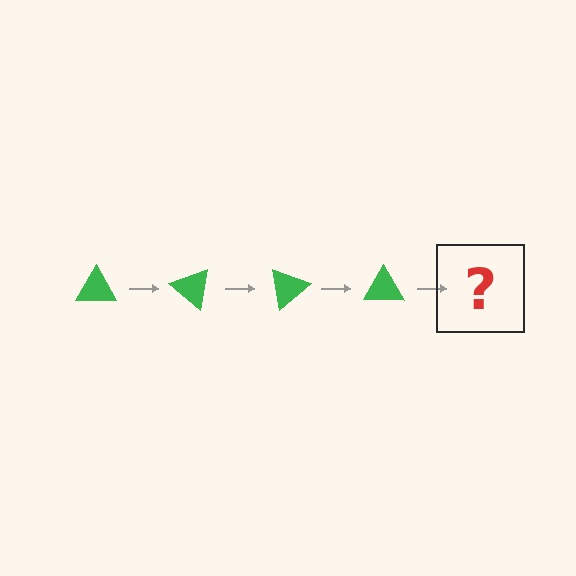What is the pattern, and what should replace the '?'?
The pattern is that the triangle rotates 40 degrees each step. The '?' should be a green triangle rotated 160 degrees.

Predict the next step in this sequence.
The next step is a green triangle rotated 160 degrees.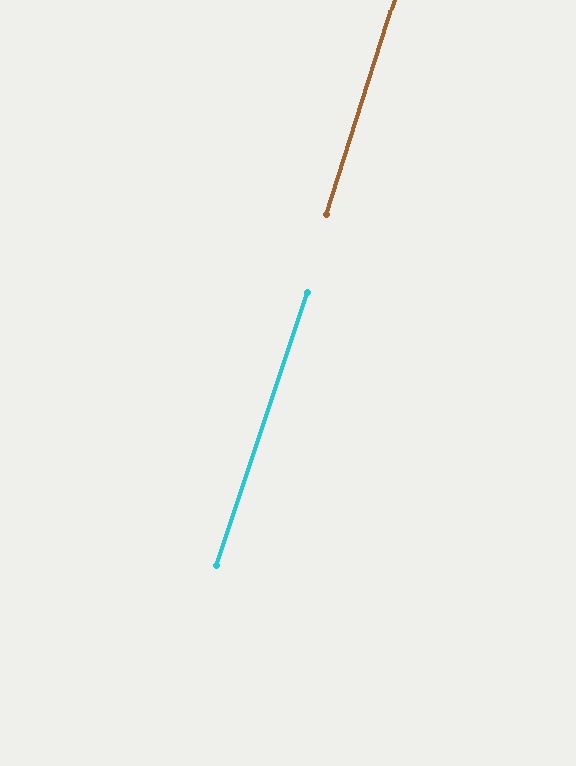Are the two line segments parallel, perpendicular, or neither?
Parallel — their directions differ by only 1.0°.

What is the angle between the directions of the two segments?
Approximately 1 degree.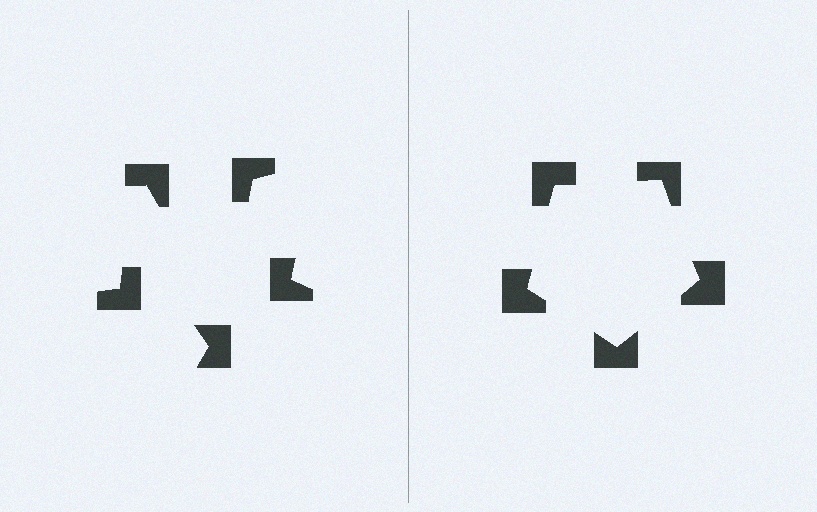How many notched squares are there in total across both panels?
10 — 5 on each side.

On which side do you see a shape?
An illusory pentagon appears on the right side. On the left side the wedge cuts are rotated, so no coherent shape forms.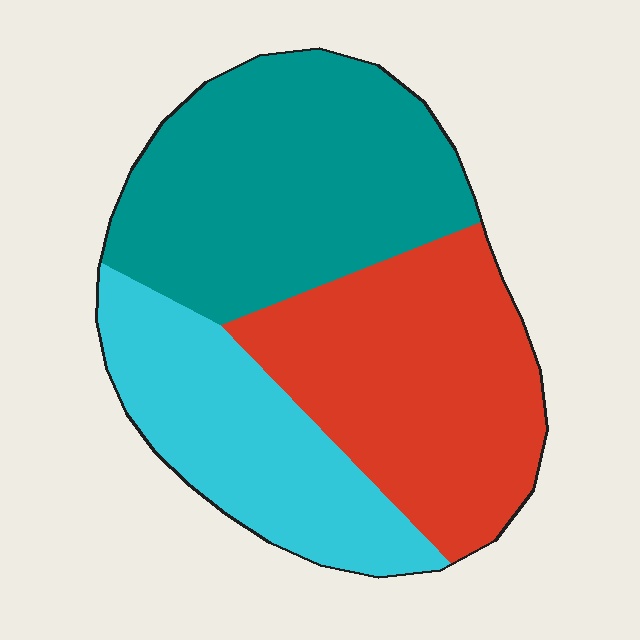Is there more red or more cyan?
Red.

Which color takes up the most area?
Teal, at roughly 40%.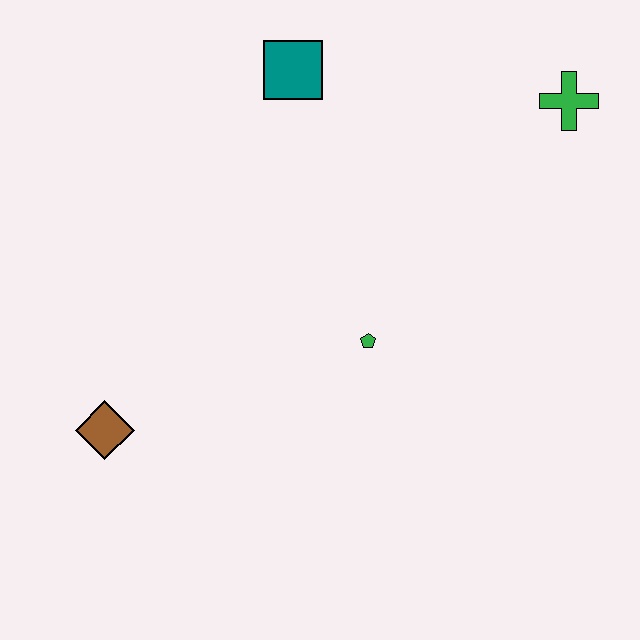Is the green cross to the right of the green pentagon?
Yes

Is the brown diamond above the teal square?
No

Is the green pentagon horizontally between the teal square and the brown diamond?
No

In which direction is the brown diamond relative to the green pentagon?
The brown diamond is to the left of the green pentagon.